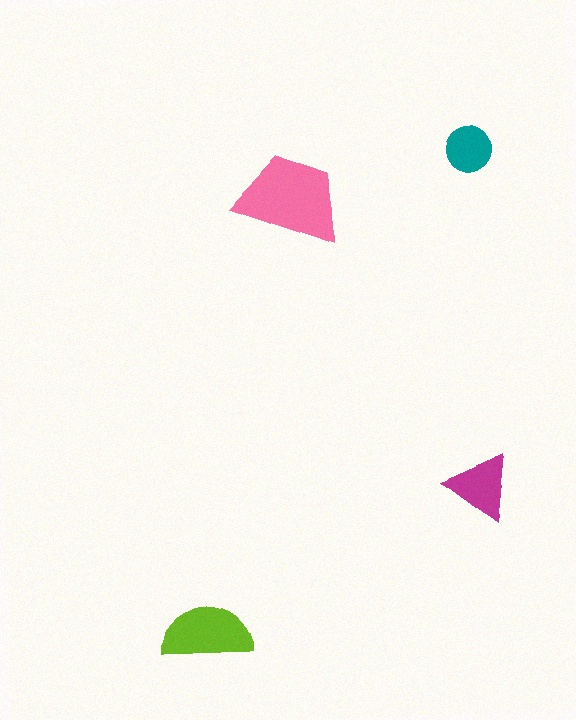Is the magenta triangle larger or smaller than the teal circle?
Larger.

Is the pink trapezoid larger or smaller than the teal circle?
Larger.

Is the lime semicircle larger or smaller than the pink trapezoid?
Smaller.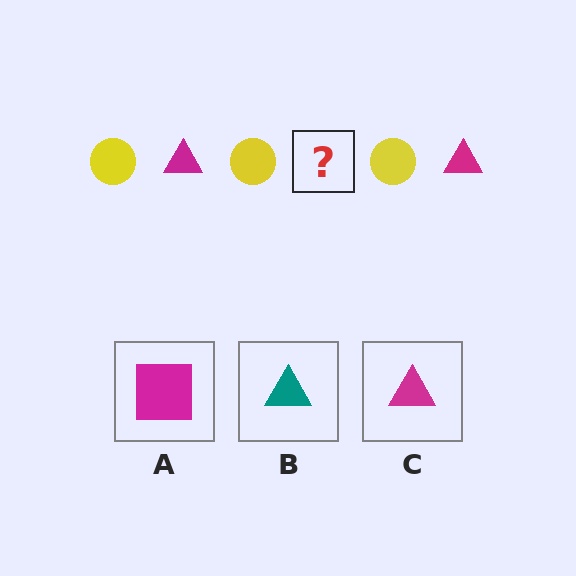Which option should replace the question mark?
Option C.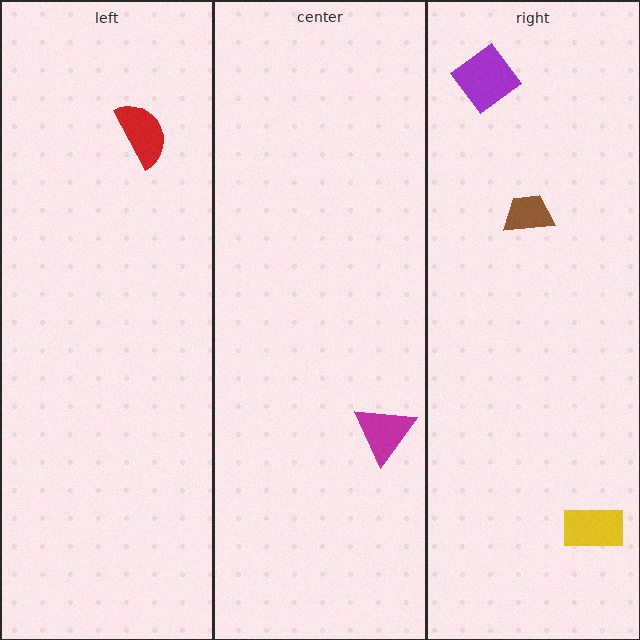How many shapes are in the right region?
3.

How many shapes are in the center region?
1.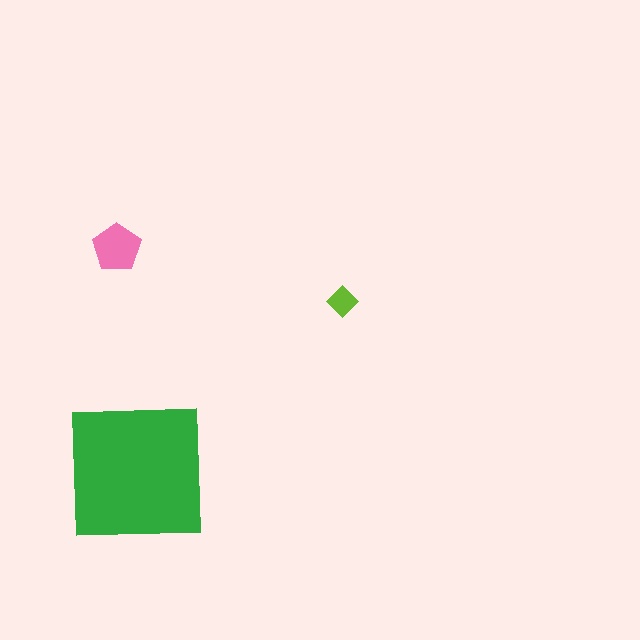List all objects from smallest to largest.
The lime diamond, the pink pentagon, the green square.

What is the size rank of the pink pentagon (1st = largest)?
2nd.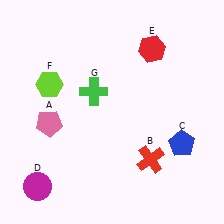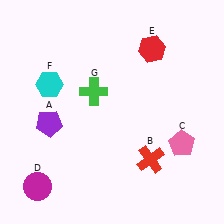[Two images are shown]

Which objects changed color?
A changed from pink to purple. C changed from blue to pink. F changed from lime to cyan.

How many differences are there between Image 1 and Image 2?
There are 3 differences between the two images.